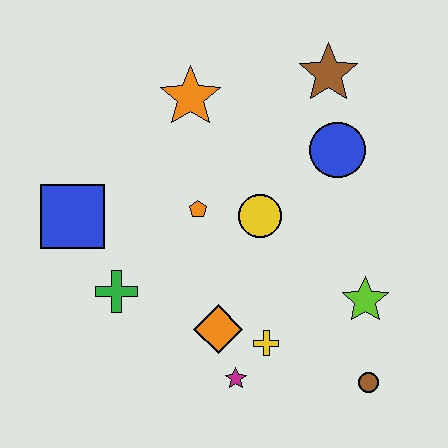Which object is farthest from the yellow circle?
The brown circle is farthest from the yellow circle.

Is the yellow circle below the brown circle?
No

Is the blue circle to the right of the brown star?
Yes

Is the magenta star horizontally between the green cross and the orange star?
No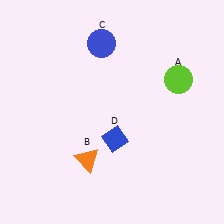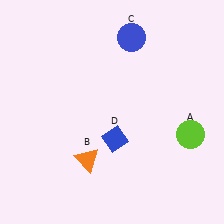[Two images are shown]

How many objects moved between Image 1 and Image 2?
2 objects moved between the two images.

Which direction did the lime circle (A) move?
The lime circle (A) moved down.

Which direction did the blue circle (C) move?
The blue circle (C) moved right.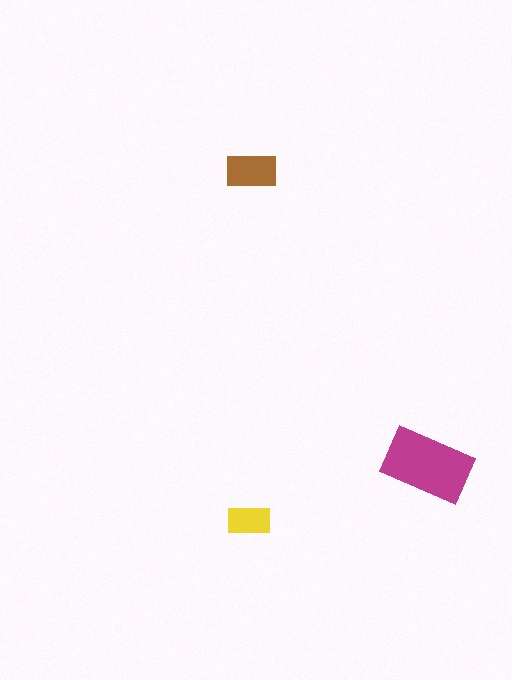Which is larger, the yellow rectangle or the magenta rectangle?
The magenta one.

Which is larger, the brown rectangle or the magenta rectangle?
The magenta one.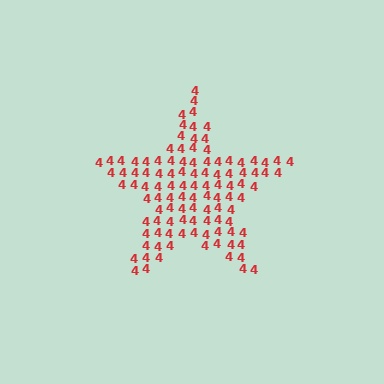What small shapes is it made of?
It is made of small digit 4's.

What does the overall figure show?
The overall figure shows a star.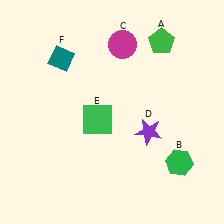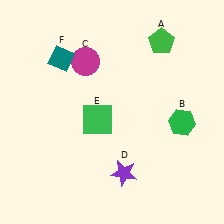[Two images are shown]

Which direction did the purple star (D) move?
The purple star (D) moved down.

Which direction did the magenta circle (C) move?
The magenta circle (C) moved left.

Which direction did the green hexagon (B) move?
The green hexagon (B) moved up.